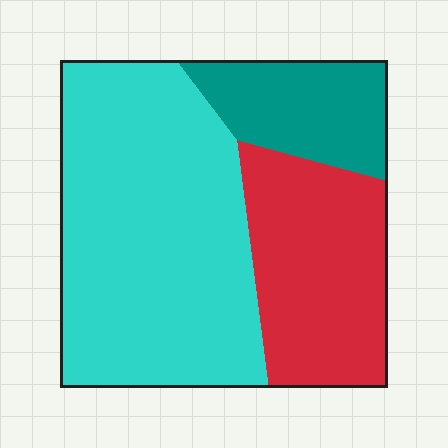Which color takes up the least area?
Teal, at roughly 15%.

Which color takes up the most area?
Cyan, at roughly 55%.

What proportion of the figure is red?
Red takes up between a quarter and a half of the figure.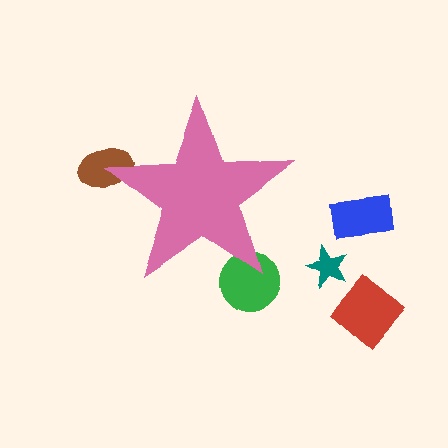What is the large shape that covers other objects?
A pink star.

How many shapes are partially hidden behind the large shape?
2 shapes are partially hidden.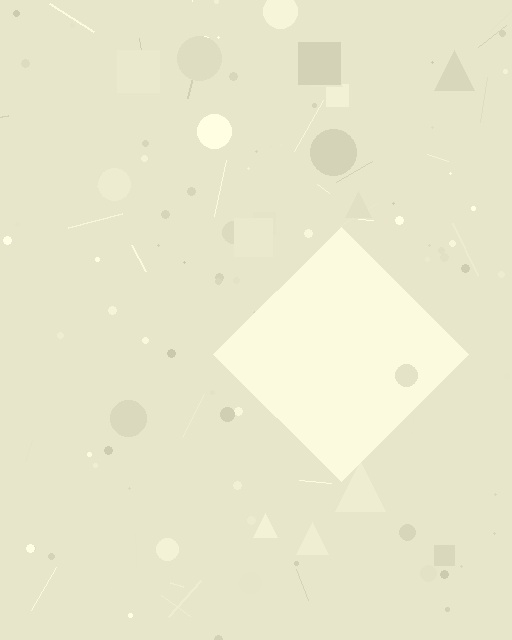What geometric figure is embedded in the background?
A diamond is embedded in the background.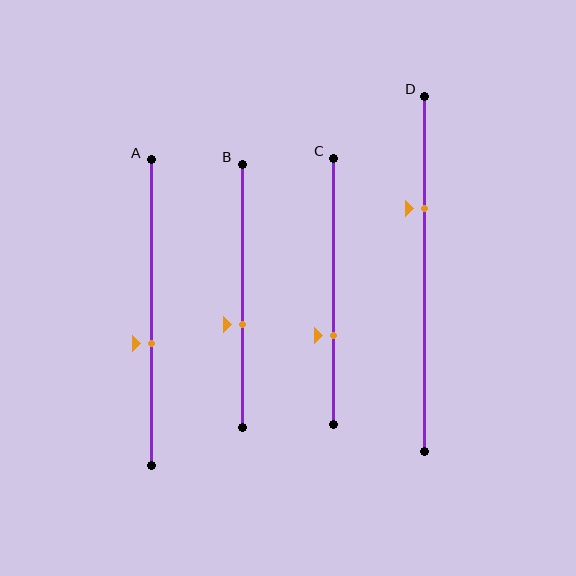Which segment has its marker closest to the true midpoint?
Segment A has its marker closest to the true midpoint.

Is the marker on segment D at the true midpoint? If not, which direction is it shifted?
No, the marker on segment D is shifted upward by about 19% of the segment length.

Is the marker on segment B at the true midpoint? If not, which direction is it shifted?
No, the marker on segment B is shifted downward by about 11% of the segment length.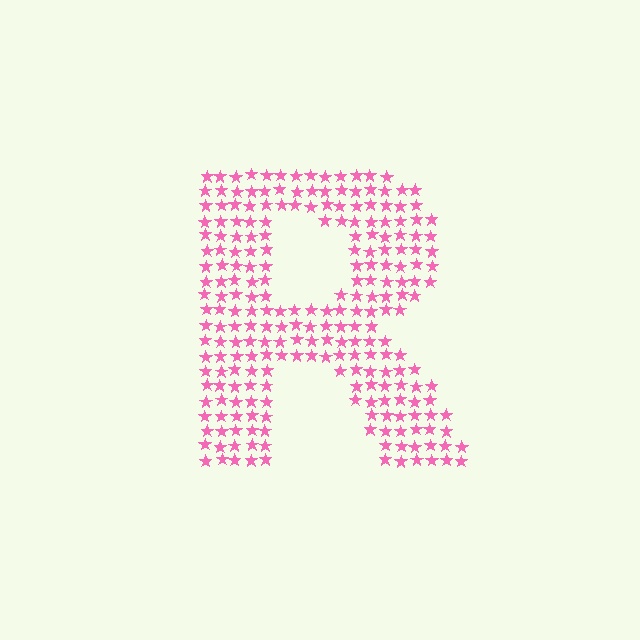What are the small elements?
The small elements are stars.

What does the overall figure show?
The overall figure shows the letter R.